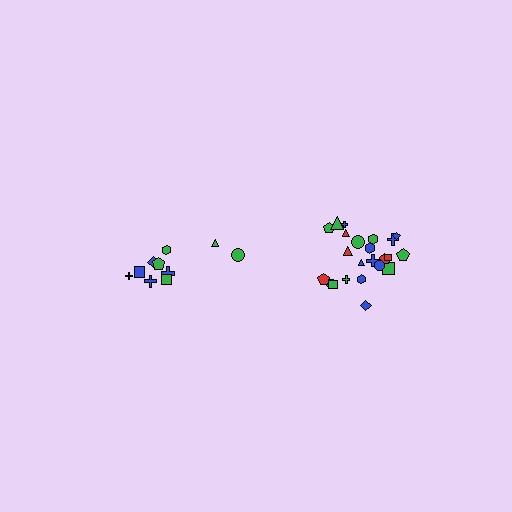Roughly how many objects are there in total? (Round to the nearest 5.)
Roughly 35 objects in total.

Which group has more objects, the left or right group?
The right group.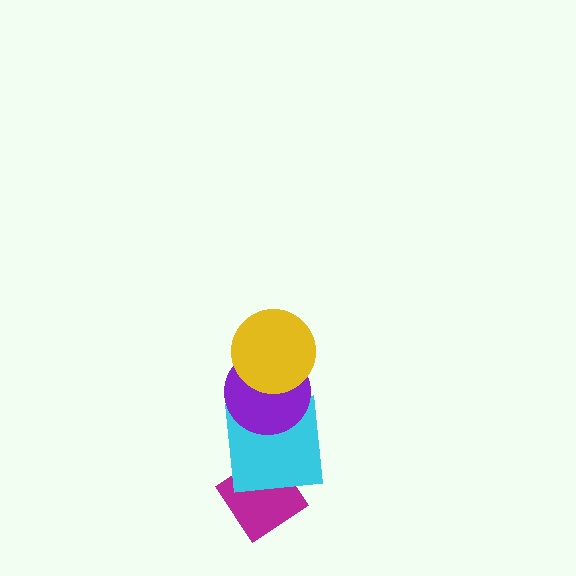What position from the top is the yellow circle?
The yellow circle is 1st from the top.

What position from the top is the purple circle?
The purple circle is 2nd from the top.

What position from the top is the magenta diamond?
The magenta diamond is 4th from the top.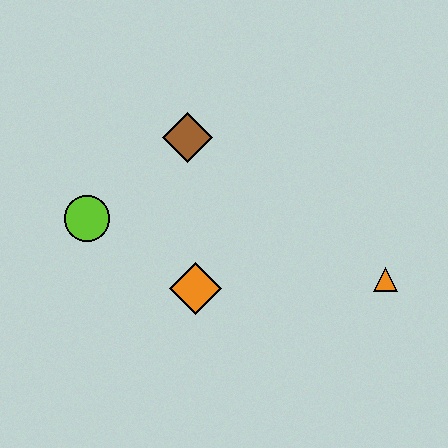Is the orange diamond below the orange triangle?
Yes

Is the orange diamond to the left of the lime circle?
No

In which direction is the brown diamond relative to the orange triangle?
The brown diamond is to the left of the orange triangle.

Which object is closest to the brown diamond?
The lime circle is closest to the brown diamond.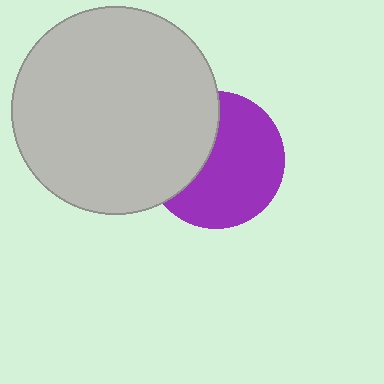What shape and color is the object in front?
The object in front is a light gray circle.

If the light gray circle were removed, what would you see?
You would see the complete purple circle.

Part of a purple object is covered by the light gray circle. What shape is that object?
It is a circle.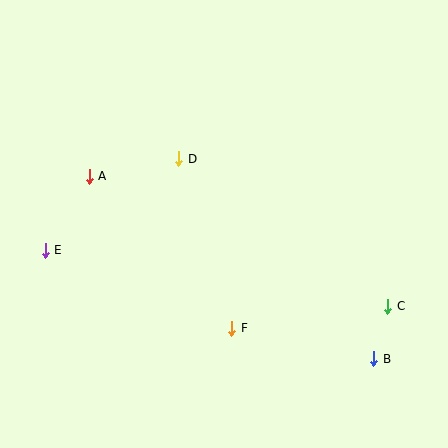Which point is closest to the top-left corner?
Point A is closest to the top-left corner.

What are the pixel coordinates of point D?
Point D is at (179, 159).